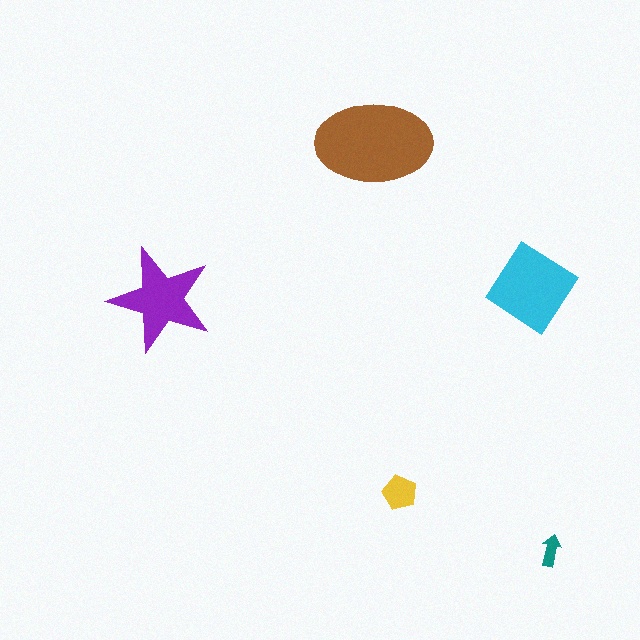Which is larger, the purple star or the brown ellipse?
The brown ellipse.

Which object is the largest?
The brown ellipse.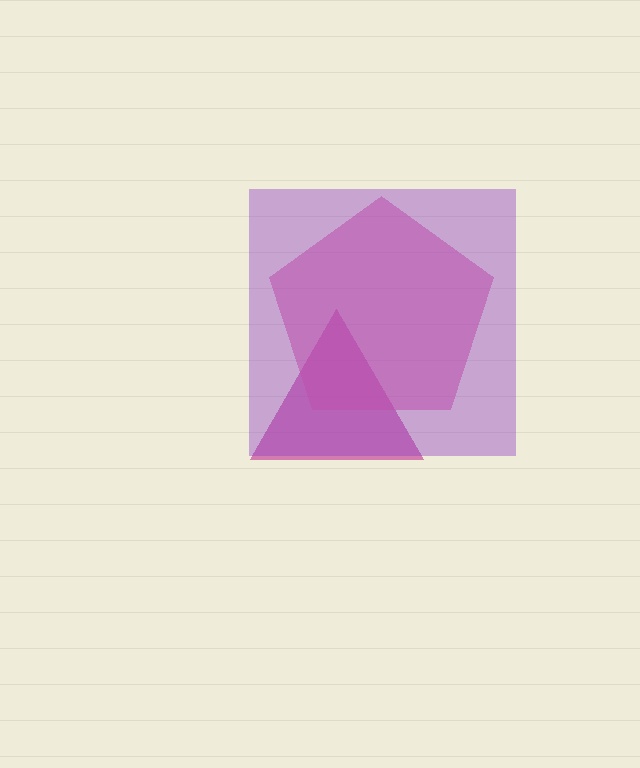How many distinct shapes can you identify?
There are 3 distinct shapes: a magenta triangle, a pink pentagon, a purple square.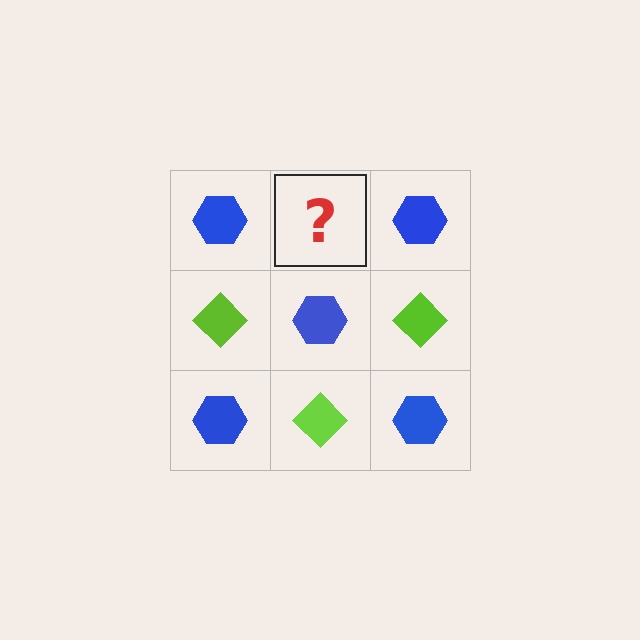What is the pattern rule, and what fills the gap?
The rule is that it alternates blue hexagon and lime diamond in a checkerboard pattern. The gap should be filled with a lime diamond.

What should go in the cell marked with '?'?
The missing cell should contain a lime diamond.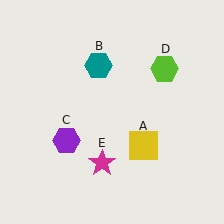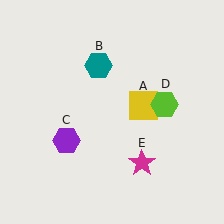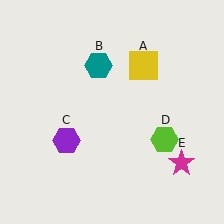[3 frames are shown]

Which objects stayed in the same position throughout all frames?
Teal hexagon (object B) and purple hexagon (object C) remained stationary.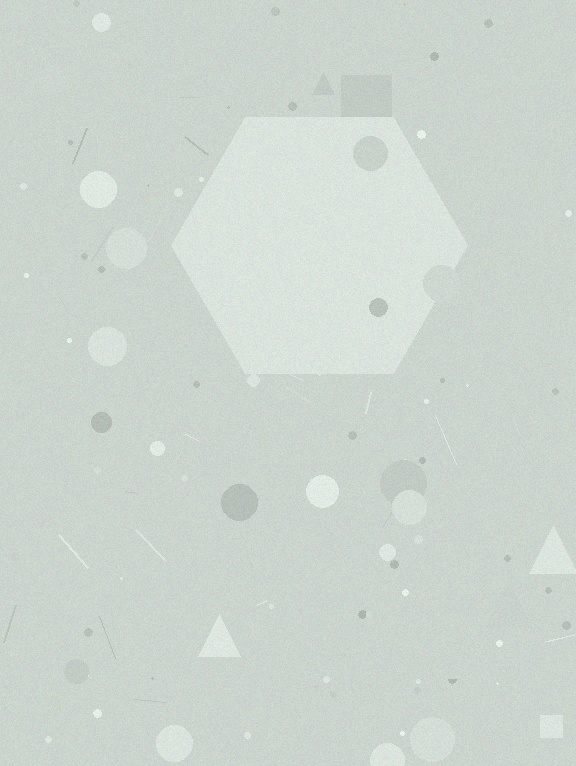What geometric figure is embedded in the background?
A hexagon is embedded in the background.